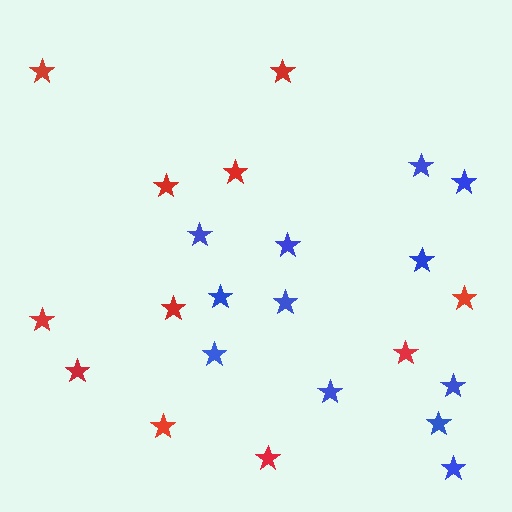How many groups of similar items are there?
There are 2 groups: one group of blue stars (12) and one group of red stars (11).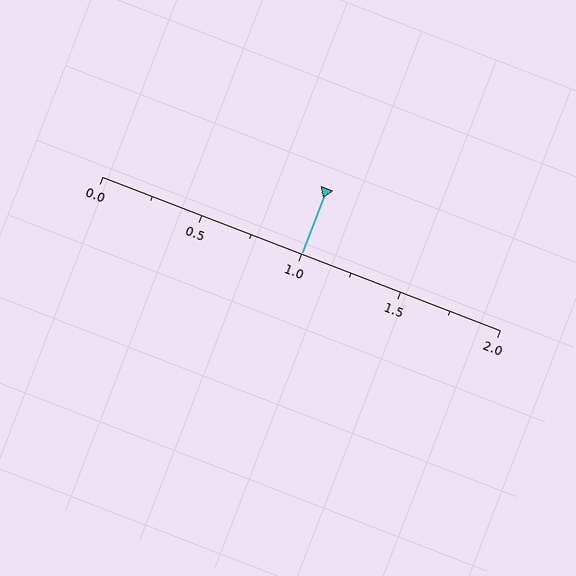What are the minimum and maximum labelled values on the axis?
The axis runs from 0.0 to 2.0.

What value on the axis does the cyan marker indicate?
The marker indicates approximately 1.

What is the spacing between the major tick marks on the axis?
The major ticks are spaced 0.5 apart.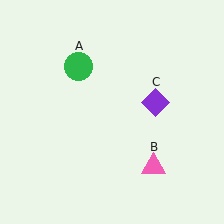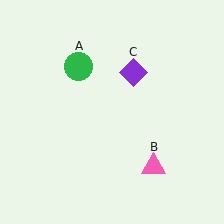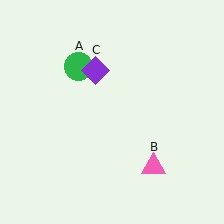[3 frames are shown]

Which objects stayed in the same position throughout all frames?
Green circle (object A) and pink triangle (object B) remained stationary.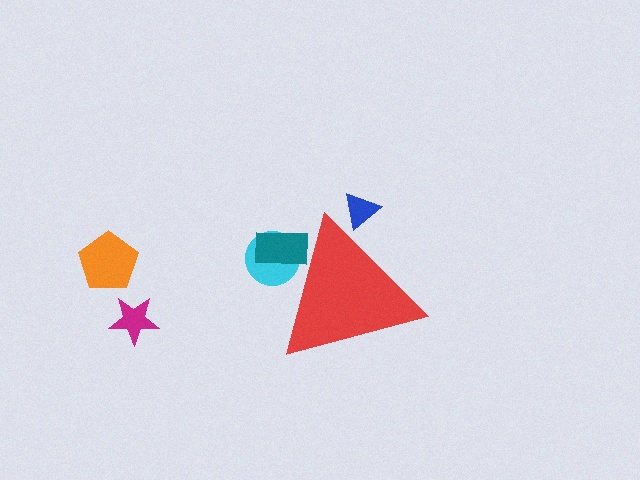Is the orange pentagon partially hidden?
No, the orange pentagon is fully visible.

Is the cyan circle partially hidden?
Yes, the cyan circle is partially hidden behind the red triangle.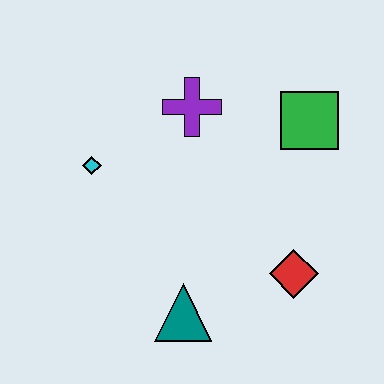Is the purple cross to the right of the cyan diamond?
Yes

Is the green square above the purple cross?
No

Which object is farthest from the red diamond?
The cyan diamond is farthest from the red diamond.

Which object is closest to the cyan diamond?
The purple cross is closest to the cyan diamond.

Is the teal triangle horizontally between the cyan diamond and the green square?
Yes